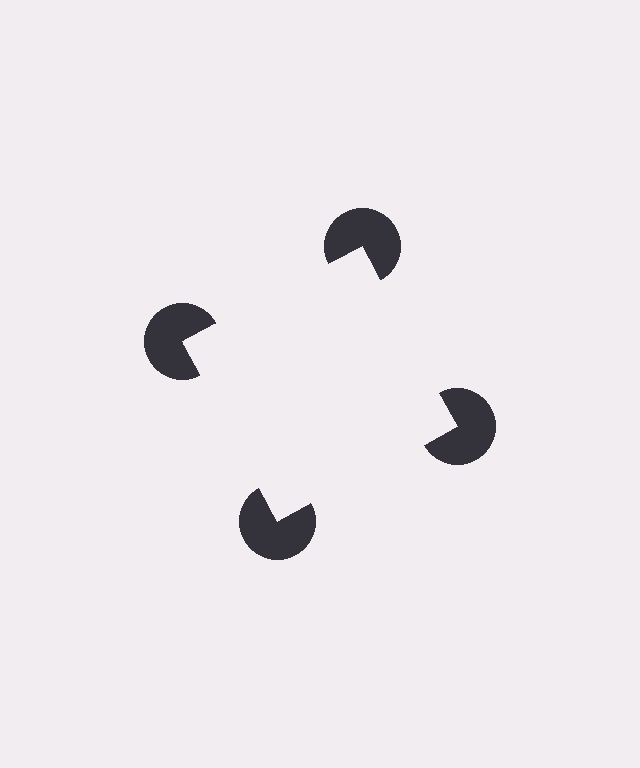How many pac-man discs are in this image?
There are 4 — one at each vertex of the illusory square.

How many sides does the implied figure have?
4 sides.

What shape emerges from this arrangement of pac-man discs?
An illusory square — its edges are inferred from the aligned wedge cuts in the pac-man discs, not physically drawn.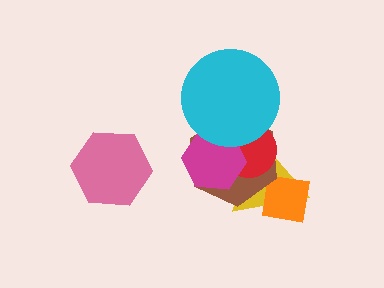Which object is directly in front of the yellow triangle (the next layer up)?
The orange square is directly in front of the yellow triangle.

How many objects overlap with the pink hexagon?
0 objects overlap with the pink hexagon.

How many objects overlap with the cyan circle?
3 objects overlap with the cyan circle.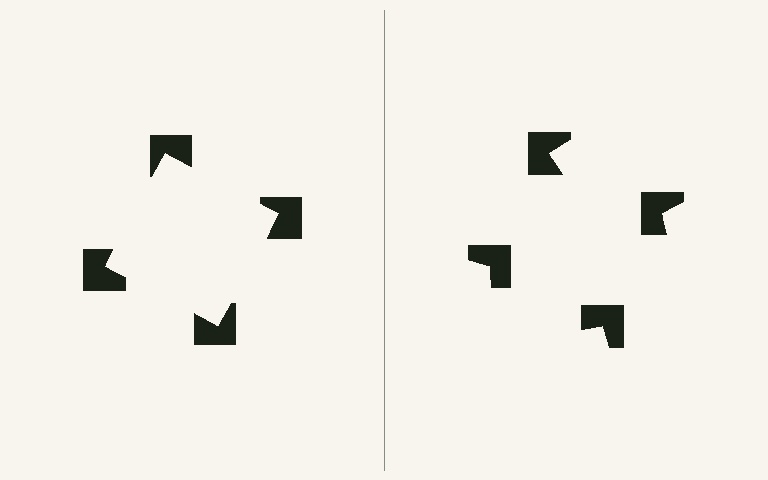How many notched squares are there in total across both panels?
8 — 4 on each side.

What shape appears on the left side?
An illusory square.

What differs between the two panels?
The notched squares are positioned identically on both sides; only the wedge orientations differ. On the left they align to a square; on the right they are misaligned.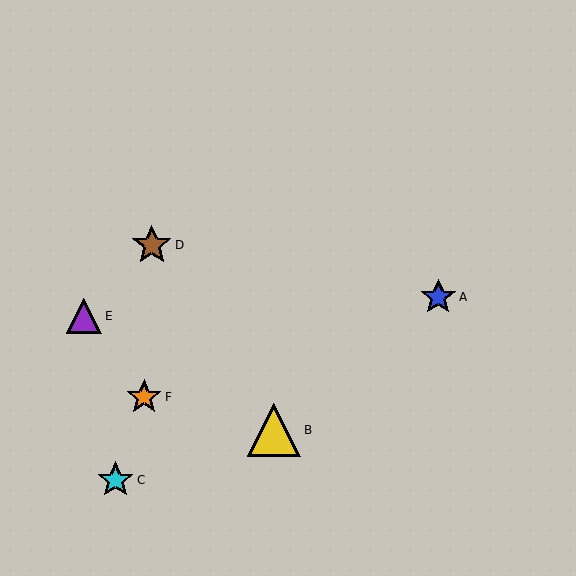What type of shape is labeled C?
Shape C is a cyan star.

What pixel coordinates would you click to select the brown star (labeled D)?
Click at (152, 245) to select the brown star D.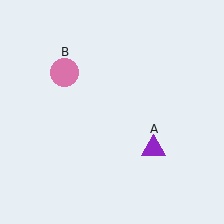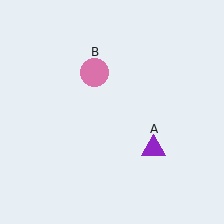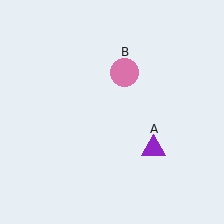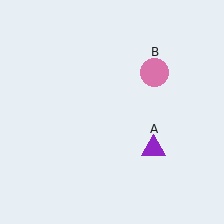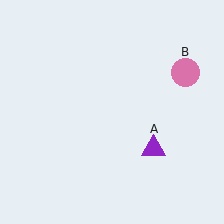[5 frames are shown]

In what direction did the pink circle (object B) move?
The pink circle (object B) moved right.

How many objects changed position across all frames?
1 object changed position: pink circle (object B).